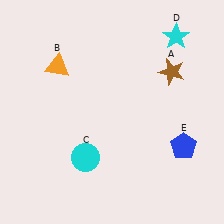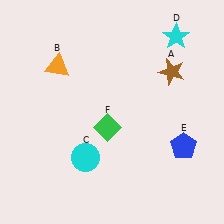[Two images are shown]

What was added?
A green diamond (F) was added in Image 2.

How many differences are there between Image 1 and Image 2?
There is 1 difference between the two images.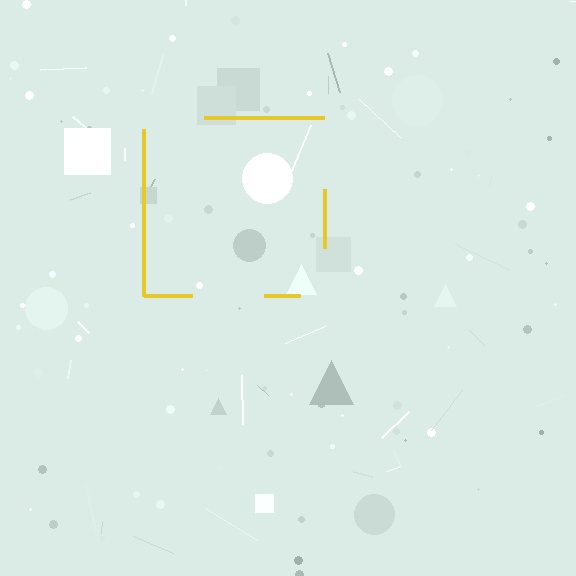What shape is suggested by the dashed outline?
The dashed outline suggests a square.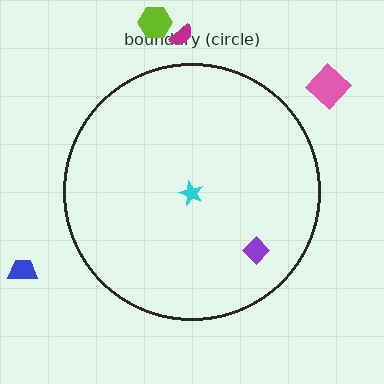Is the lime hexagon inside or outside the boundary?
Outside.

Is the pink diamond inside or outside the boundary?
Outside.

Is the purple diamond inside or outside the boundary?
Inside.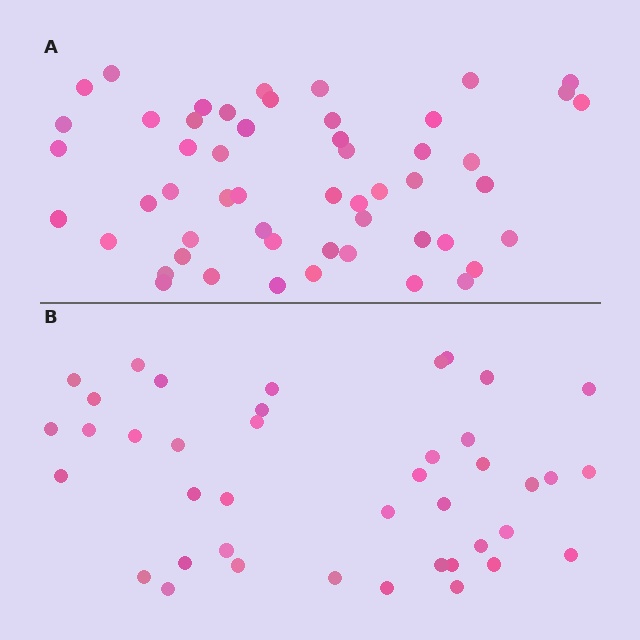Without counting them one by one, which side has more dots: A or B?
Region A (the top region) has more dots.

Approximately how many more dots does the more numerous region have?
Region A has roughly 12 or so more dots than region B.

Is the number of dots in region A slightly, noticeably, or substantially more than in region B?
Region A has noticeably more, but not dramatically so. The ratio is roughly 1.3 to 1.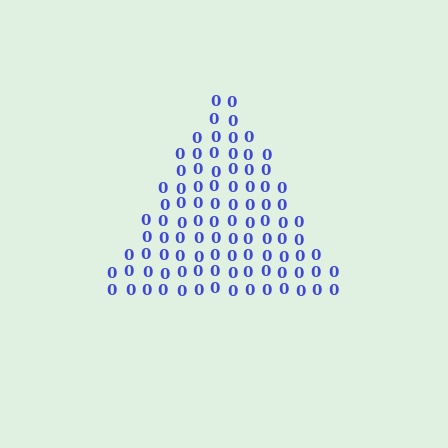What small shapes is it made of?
It is made of small digit 0's.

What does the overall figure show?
The overall figure shows a triangle.